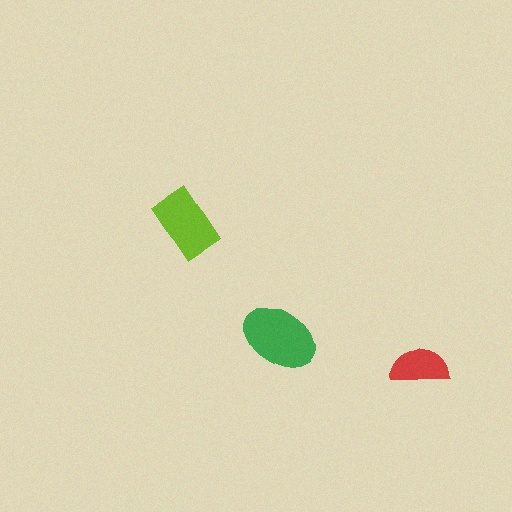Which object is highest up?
The lime rectangle is topmost.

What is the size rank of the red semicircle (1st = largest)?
3rd.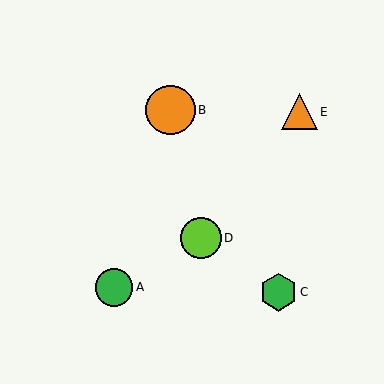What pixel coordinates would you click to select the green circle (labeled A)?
Click at (114, 287) to select the green circle A.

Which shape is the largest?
The orange circle (labeled B) is the largest.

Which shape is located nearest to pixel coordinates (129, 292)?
The green circle (labeled A) at (114, 287) is nearest to that location.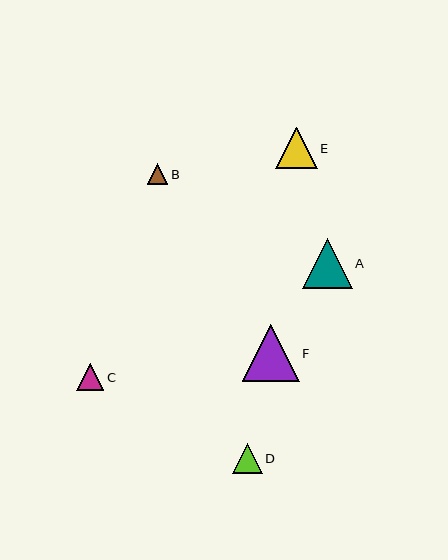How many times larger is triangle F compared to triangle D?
Triangle F is approximately 1.9 times the size of triangle D.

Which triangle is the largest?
Triangle F is the largest with a size of approximately 57 pixels.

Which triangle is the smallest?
Triangle B is the smallest with a size of approximately 20 pixels.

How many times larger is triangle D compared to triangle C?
Triangle D is approximately 1.1 times the size of triangle C.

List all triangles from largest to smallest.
From largest to smallest: F, A, E, D, C, B.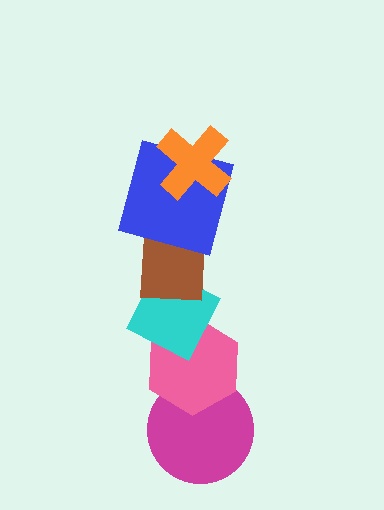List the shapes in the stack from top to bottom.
From top to bottom: the orange cross, the blue square, the brown square, the cyan diamond, the pink hexagon, the magenta circle.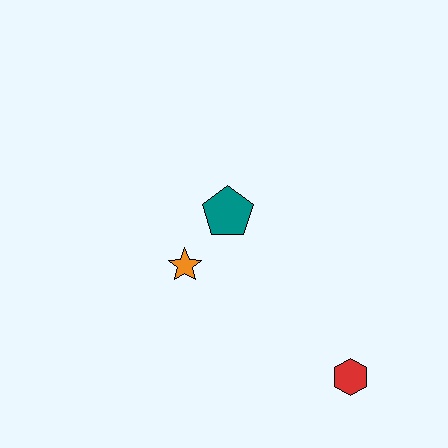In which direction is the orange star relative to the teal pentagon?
The orange star is below the teal pentagon.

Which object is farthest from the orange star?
The red hexagon is farthest from the orange star.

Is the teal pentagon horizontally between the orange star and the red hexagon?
Yes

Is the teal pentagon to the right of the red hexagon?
No